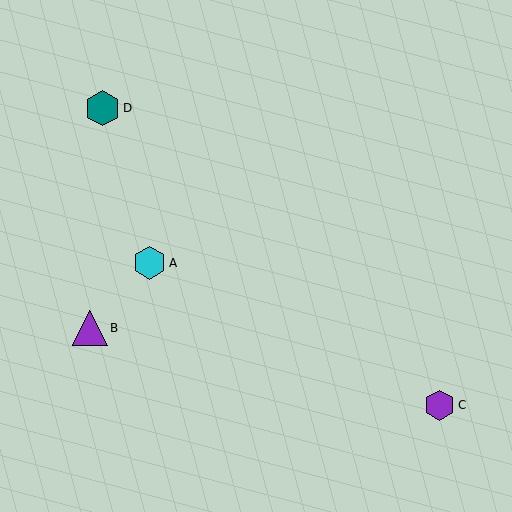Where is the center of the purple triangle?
The center of the purple triangle is at (90, 328).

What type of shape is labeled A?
Shape A is a cyan hexagon.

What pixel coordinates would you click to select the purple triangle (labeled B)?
Click at (90, 328) to select the purple triangle B.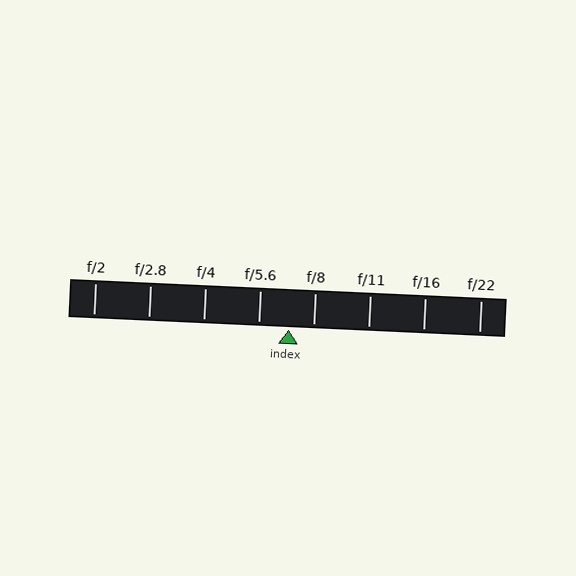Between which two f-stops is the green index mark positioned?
The index mark is between f/5.6 and f/8.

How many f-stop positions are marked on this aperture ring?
There are 8 f-stop positions marked.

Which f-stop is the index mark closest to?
The index mark is closest to f/8.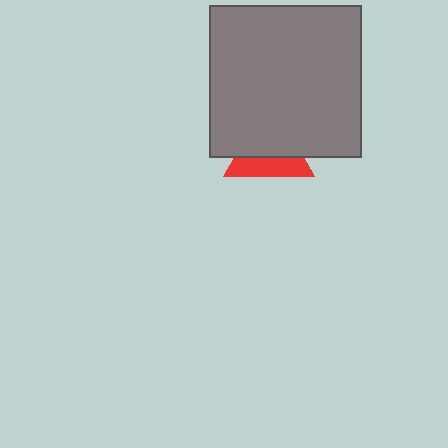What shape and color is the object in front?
The object in front is a gray square.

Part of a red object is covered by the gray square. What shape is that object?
It is a triangle.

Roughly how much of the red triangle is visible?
A small part of it is visible (roughly 43%).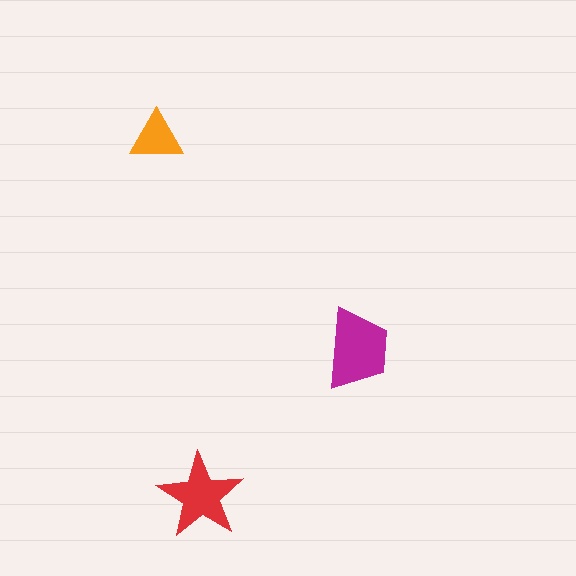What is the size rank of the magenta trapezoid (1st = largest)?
1st.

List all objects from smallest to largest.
The orange triangle, the red star, the magenta trapezoid.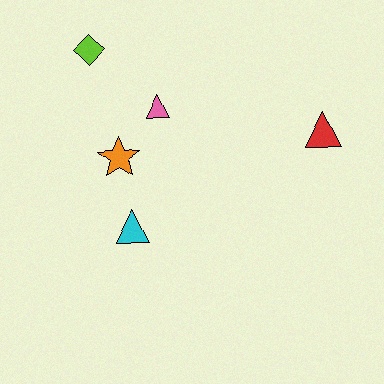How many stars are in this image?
There is 1 star.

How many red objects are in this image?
There is 1 red object.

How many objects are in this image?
There are 5 objects.